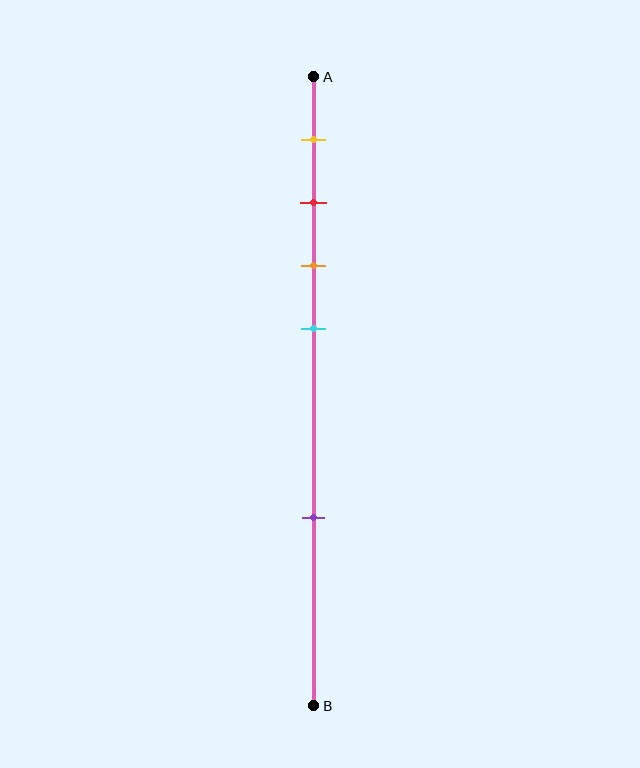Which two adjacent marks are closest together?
The red and orange marks are the closest adjacent pair.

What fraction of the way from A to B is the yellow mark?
The yellow mark is approximately 10% (0.1) of the way from A to B.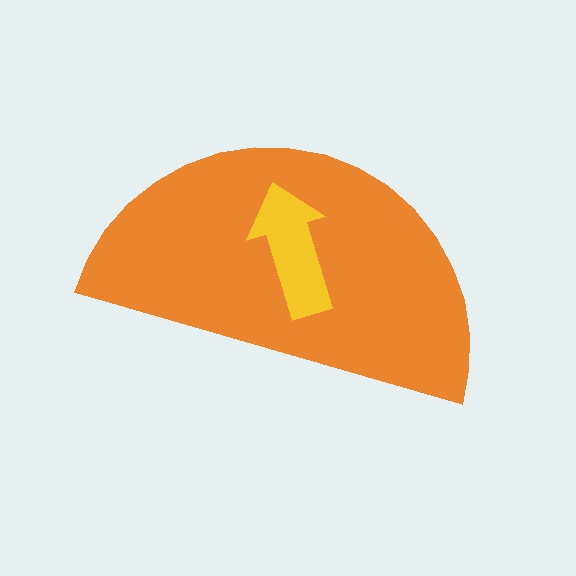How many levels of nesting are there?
2.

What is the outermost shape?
The orange semicircle.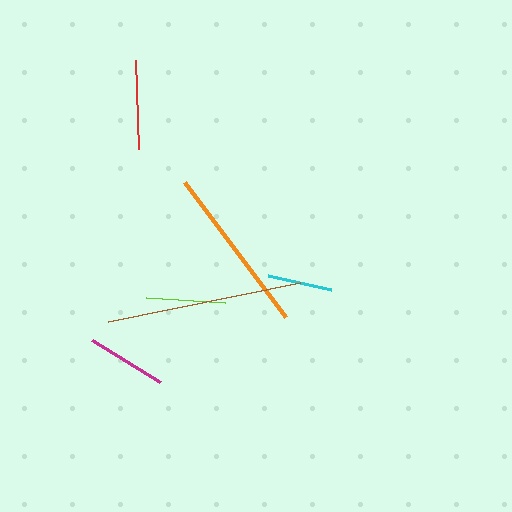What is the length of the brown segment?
The brown segment is approximately 196 pixels long.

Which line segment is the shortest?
The cyan line is the shortest at approximately 64 pixels.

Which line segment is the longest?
The brown line is the longest at approximately 196 pixels.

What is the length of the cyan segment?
The cyan segment is approximately 64 pixels long.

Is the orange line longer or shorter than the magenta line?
The orange line is longer than the magenta line.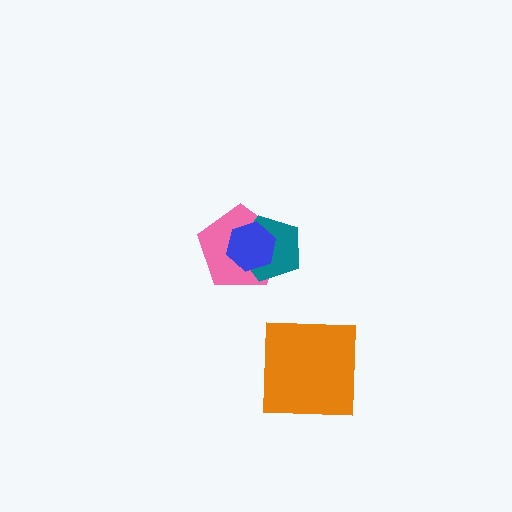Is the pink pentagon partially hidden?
Yes, it is partially covered by another shape.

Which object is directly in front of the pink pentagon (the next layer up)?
The teal pentagon is directly in front of the pink pentagon.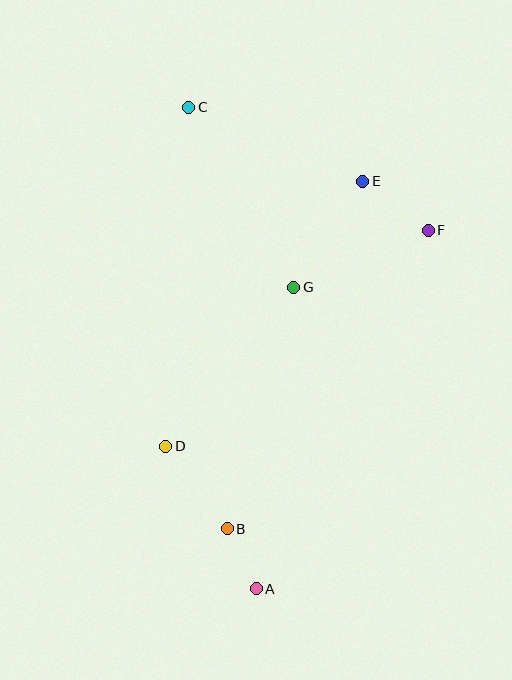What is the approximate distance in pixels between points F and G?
The distance between F and G is approximately 146 pixels.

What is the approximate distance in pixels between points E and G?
The distance between E and G is approximately 126 pixels.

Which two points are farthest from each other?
Points A and C are farthest from each other.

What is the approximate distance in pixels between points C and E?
The distance between C and E is approximately 189 pixels.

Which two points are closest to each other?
Points A and B are closest to each other.